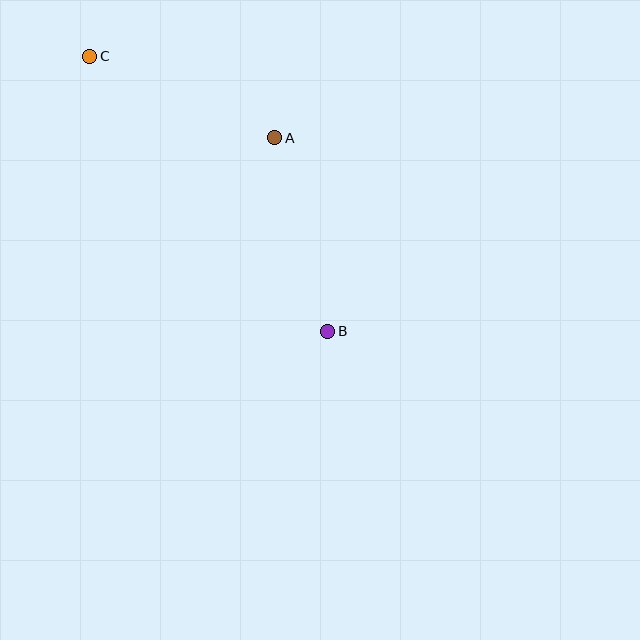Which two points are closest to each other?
Points A and B are closest to each other.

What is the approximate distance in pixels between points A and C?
The distance between A and C is approximately 202 pixels.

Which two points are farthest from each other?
Points B and C are farthest from each other.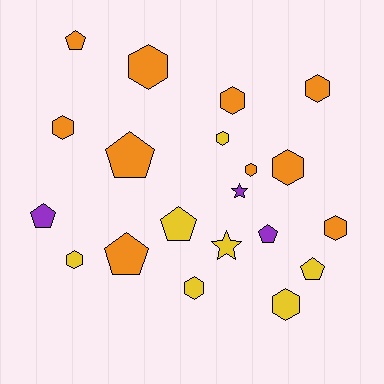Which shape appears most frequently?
Hexagon, with 11 objects.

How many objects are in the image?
There are 20 objects.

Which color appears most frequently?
Orange, with 10 objects.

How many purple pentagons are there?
There are 2 purple pentagons.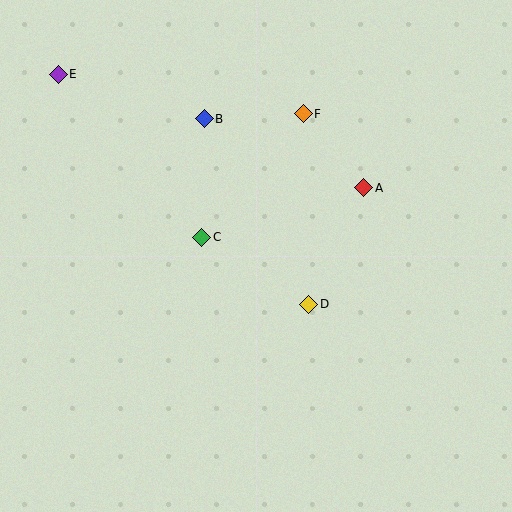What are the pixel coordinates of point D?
Point D is at (309, 304).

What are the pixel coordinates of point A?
Point A is at (364, 188).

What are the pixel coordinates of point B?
Point B is at (204, 119).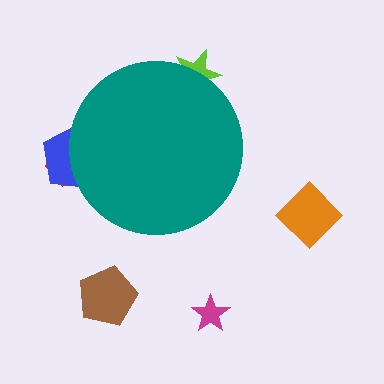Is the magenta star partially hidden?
No, the magenta star is fully visible.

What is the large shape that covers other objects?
A teal circle.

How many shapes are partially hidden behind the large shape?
3 shapes are partially hidden.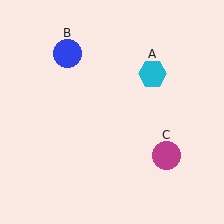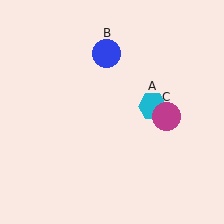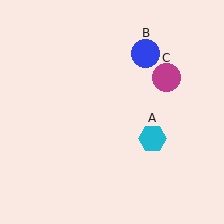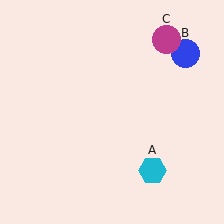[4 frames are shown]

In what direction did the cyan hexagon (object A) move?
The cyan hexagon (object A) moved down.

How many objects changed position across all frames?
3 objects changed position: cyan hexagon (object A), blue circle (object B), magenta circle (object C).